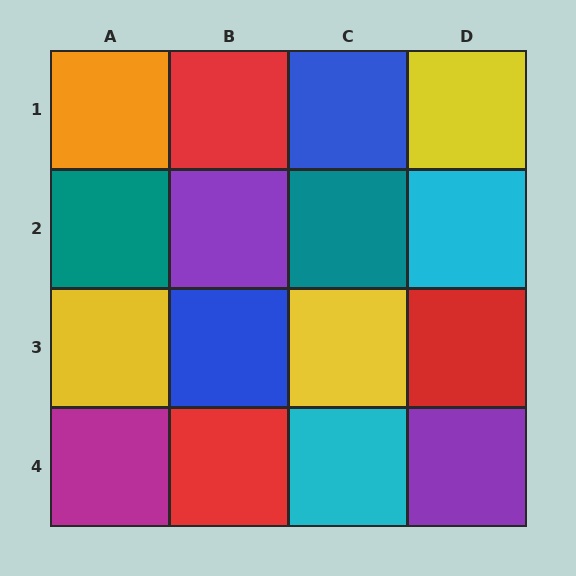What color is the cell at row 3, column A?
Yellow.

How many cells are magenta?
1 cell is magenta.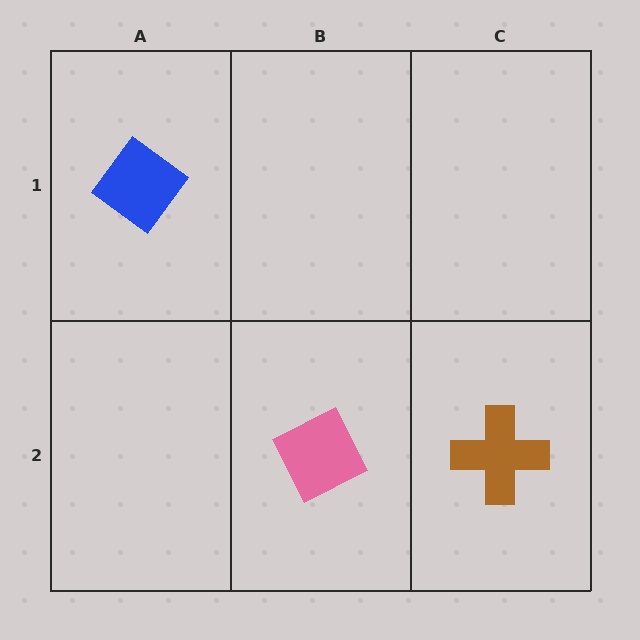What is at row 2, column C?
A brown cross.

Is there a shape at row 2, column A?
No, that cell is empty.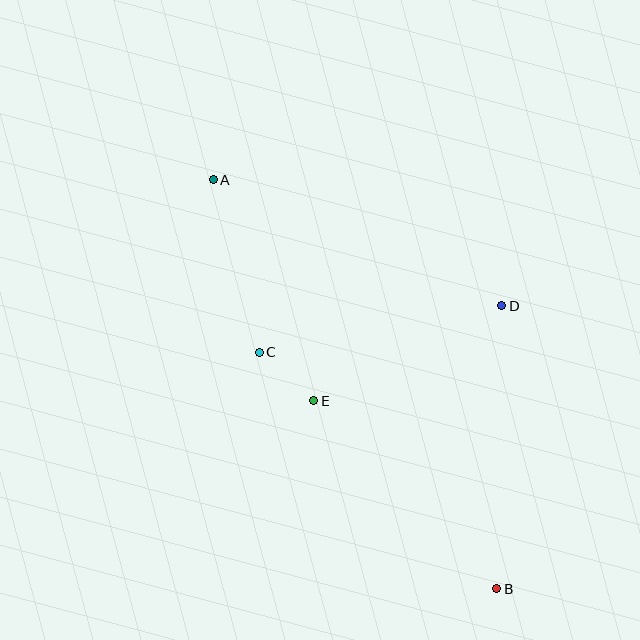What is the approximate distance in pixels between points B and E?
The distance between B and E is approximately 262 pixels.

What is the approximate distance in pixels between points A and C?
The distance between A and C is approximately 178 pixels.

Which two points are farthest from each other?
Points A and B are farthest from each other.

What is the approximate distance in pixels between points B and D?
The distance between B and D is approximately 283 pixels.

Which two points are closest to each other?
Points C and E are closest to each other.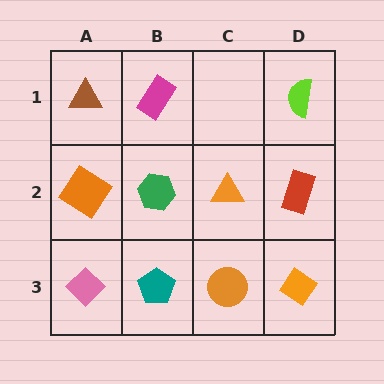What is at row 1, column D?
A lime semicircle.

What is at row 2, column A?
An orange diamond.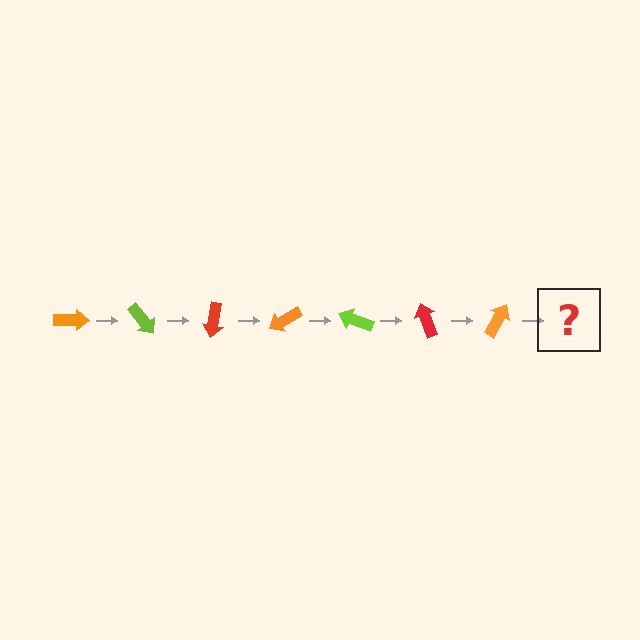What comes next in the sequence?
The next element should be a lime arrow, rotated 350 degrees from the start.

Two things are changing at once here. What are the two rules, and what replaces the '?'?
The two rules are that it rotates 50 degrees each step and the color cycles through orange, lime, and red. The '?' should be a lime arrow, rotated 350 degrees from the start.